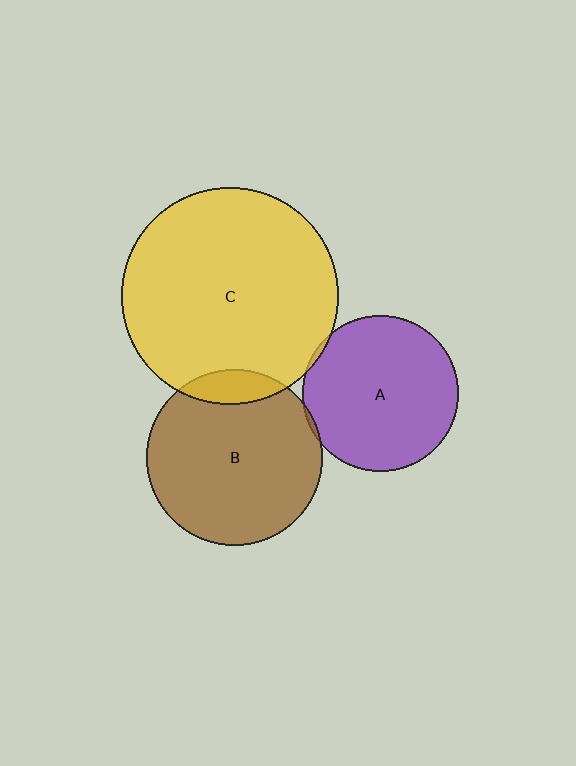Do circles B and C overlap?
Yes.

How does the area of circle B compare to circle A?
Approximately 1.3 times.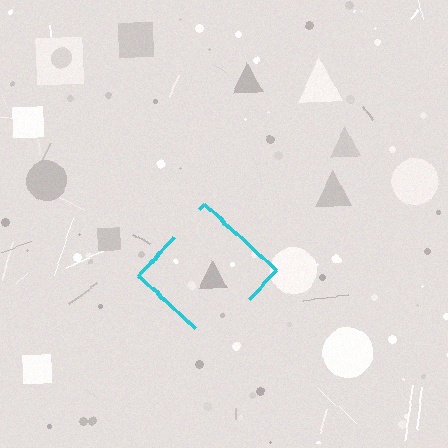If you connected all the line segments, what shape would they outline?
They would outline a diamond.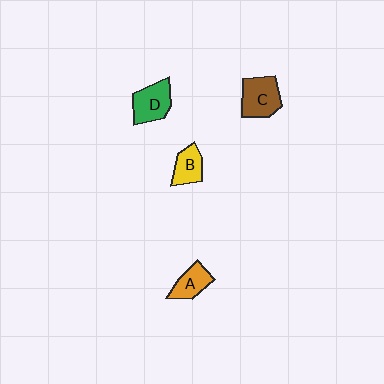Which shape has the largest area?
Shape C (brown).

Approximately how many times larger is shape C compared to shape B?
Approximately 1.5 times.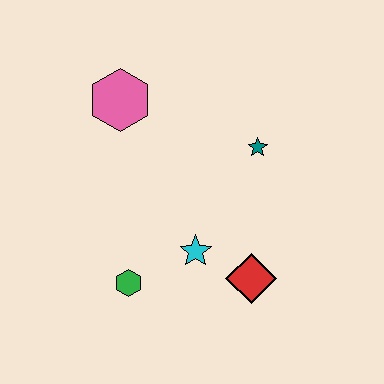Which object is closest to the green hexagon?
The cyan star is closest to the green hexagon.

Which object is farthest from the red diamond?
The pink hexagon is farthest from the red diamond.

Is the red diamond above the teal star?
No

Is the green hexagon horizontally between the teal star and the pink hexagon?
Yes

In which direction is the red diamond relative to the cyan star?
The red diamond is to the right of the cyan star.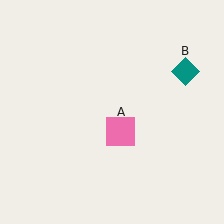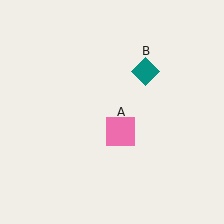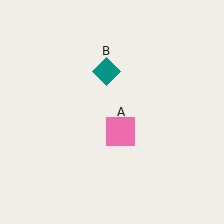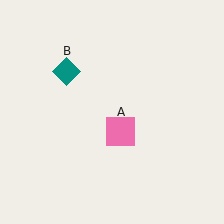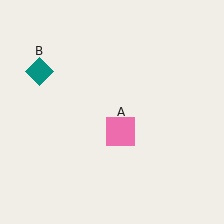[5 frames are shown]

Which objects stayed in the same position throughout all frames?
Pink square (object A) remained stationary.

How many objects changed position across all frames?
1 object changed position: teal diamond (object B).